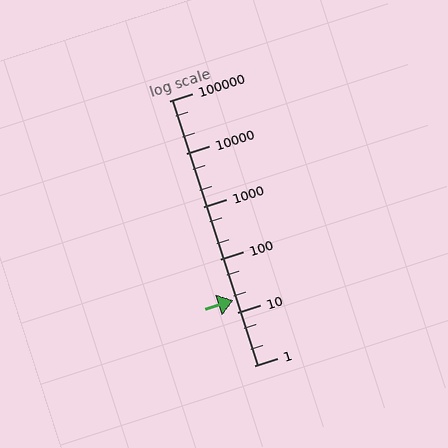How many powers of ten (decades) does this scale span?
The scale spans 5 decades, from 1 to 100000.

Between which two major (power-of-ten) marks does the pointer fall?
The pointer is between 10 and 100.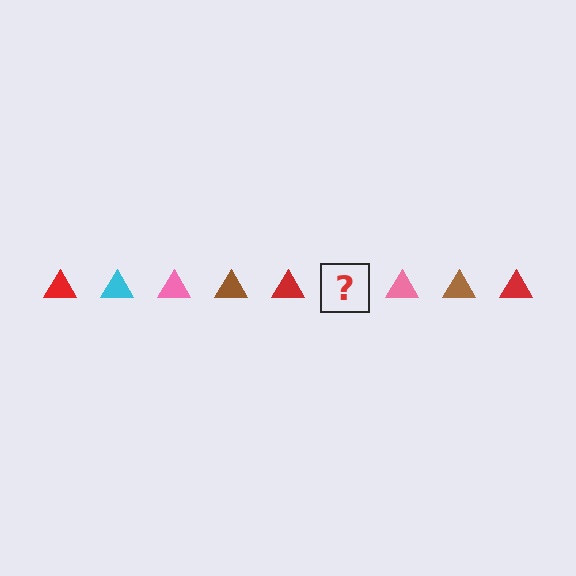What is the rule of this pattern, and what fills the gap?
The rule is that the pattern cycles through red, cyan, pink, brown triangles. The gap should be filled with a cyan triangle.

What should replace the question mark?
The question mark should be replaced with a cyan triangle.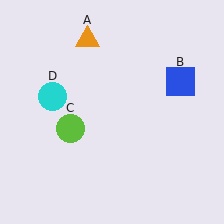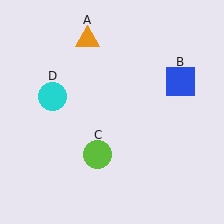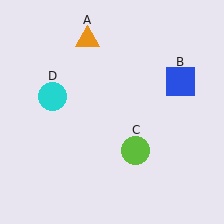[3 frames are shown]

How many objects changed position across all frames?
1 object changed position: lime circle (object C).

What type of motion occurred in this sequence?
The lime circle (object C) rotated counterclockwise around the center of the scene.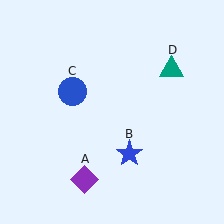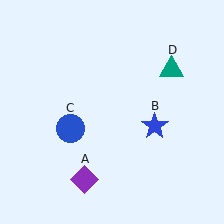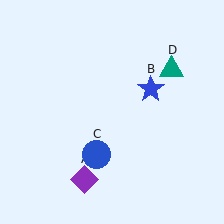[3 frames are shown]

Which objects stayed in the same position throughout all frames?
Purple diamond (object A) and teal triangle (object D) remained stationary.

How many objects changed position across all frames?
2 objects changed position: blue star (object B), blue circle (object C).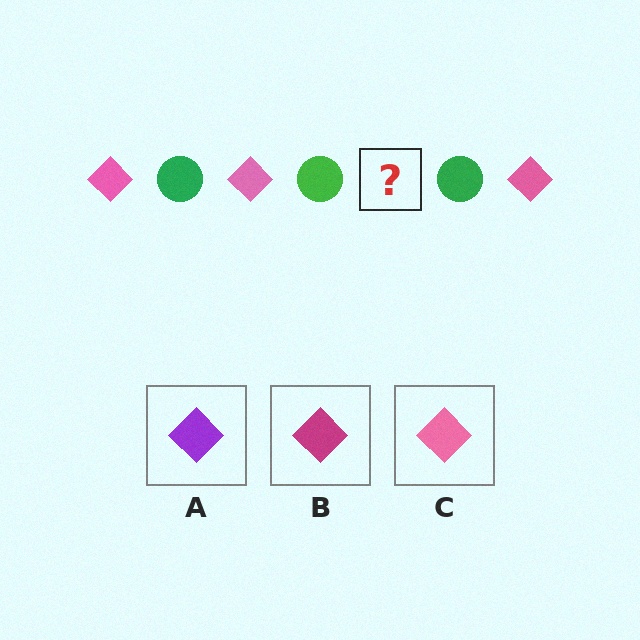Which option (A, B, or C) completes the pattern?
C.